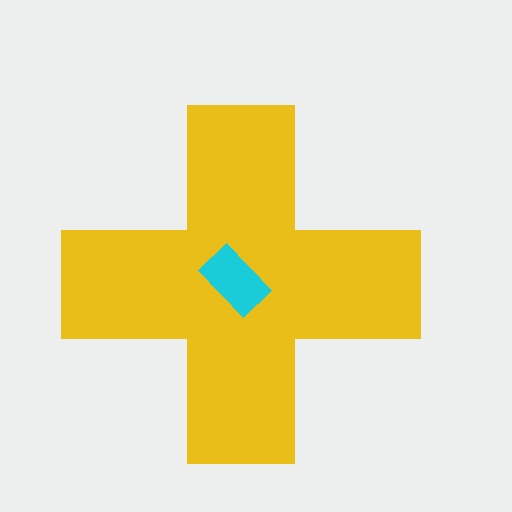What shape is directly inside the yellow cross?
The cyan rectangle.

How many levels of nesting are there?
2.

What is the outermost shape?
The yellow cross.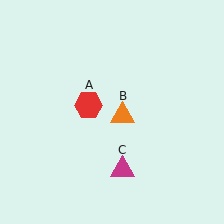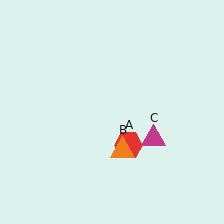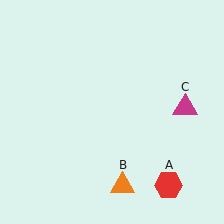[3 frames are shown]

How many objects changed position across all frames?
3 objects changed position: red hexagon (object A), orange triangle (object B), magenta triangle (object C).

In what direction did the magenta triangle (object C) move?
The magenta triangle (object C) moved up and to the right.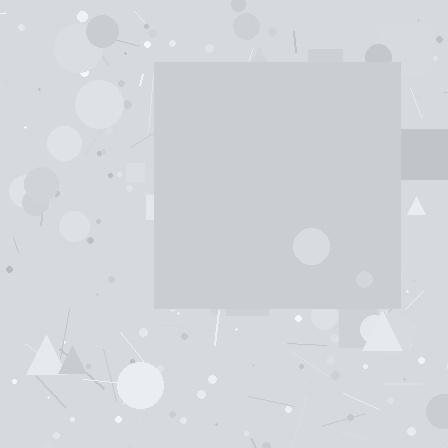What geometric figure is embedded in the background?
A square is embedded in the background.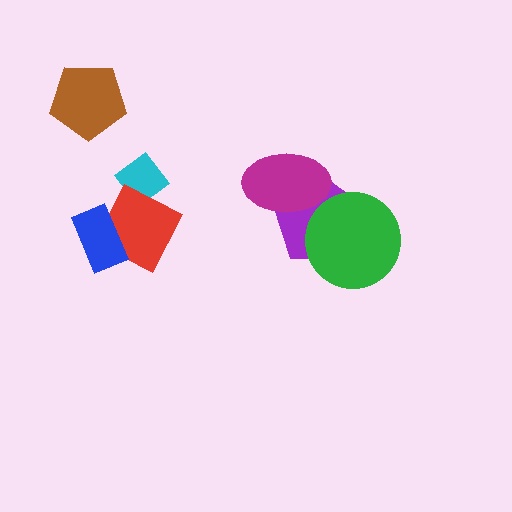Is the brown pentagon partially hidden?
No, no other shape covers it.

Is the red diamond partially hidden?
Yes, it is partially covered by another shape.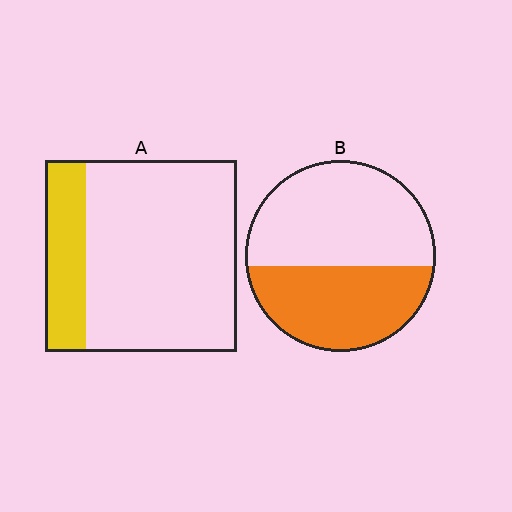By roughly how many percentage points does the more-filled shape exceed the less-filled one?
By roughly 20 percentage points (B over A).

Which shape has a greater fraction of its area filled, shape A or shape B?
Shape B.